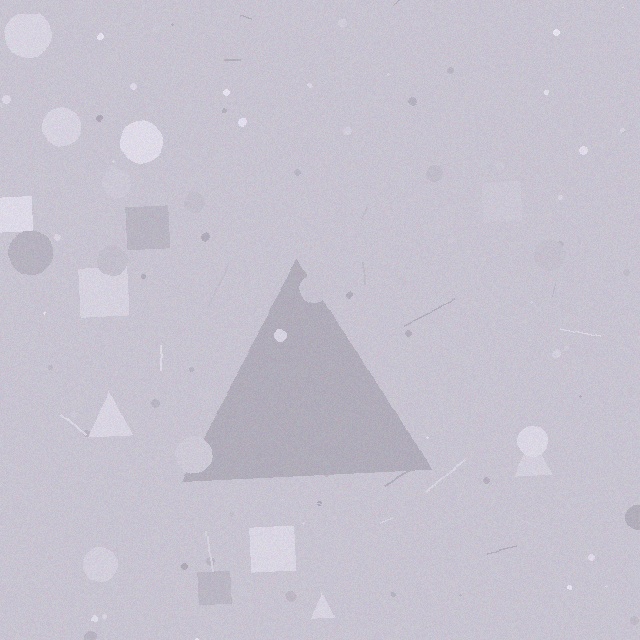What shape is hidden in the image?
A triangle is hidden in the image.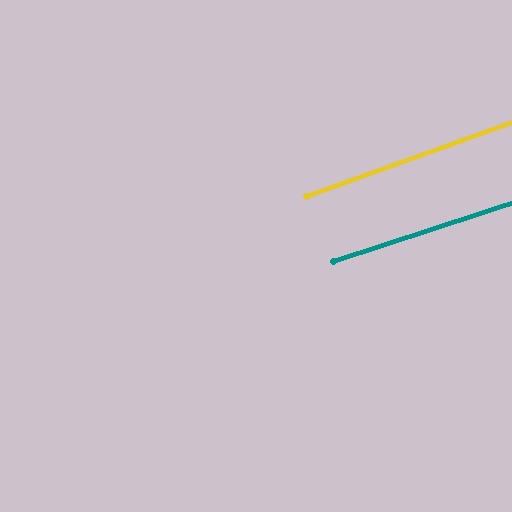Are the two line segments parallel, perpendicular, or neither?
Parallel — their directions differ by only 1.5°.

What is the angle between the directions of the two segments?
Approximately 1 degree.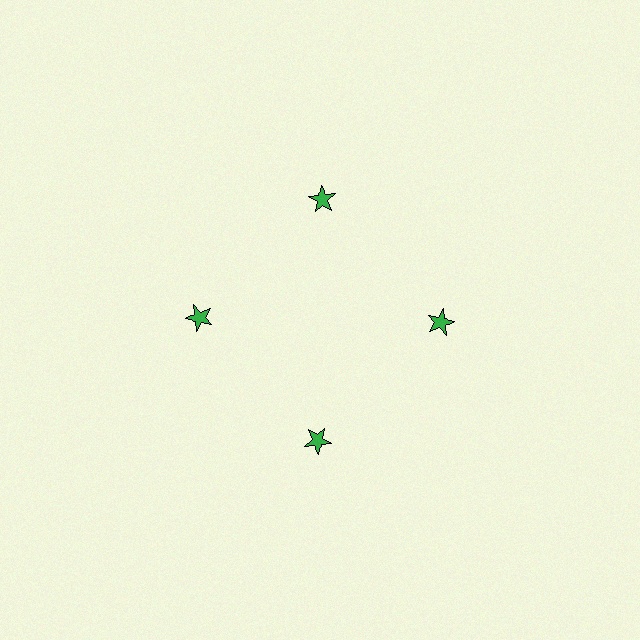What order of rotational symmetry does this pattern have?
This pattern has 4-fold rotational symmetry.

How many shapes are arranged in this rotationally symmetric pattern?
There are 4 shapes, arranged in 4 groups of 1.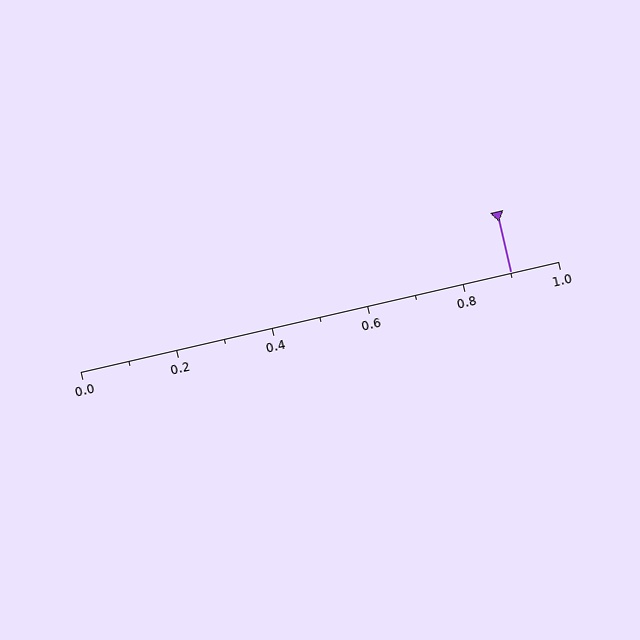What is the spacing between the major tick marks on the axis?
The major ticks are spaced 0.2 apart.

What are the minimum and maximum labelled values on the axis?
The axis runs from 0.0 to 1.0.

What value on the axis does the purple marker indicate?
The marker indicates approximately 0.9.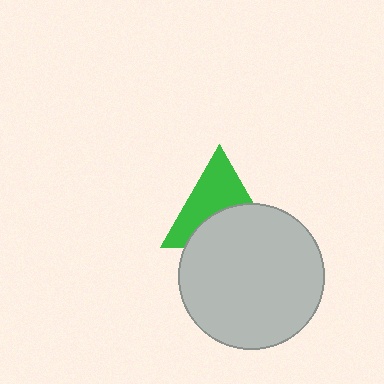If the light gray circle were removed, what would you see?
You would see the complete green triangle.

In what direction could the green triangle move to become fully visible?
The green triangle could move up. That would shift it out from behind the light gray circle entirely.